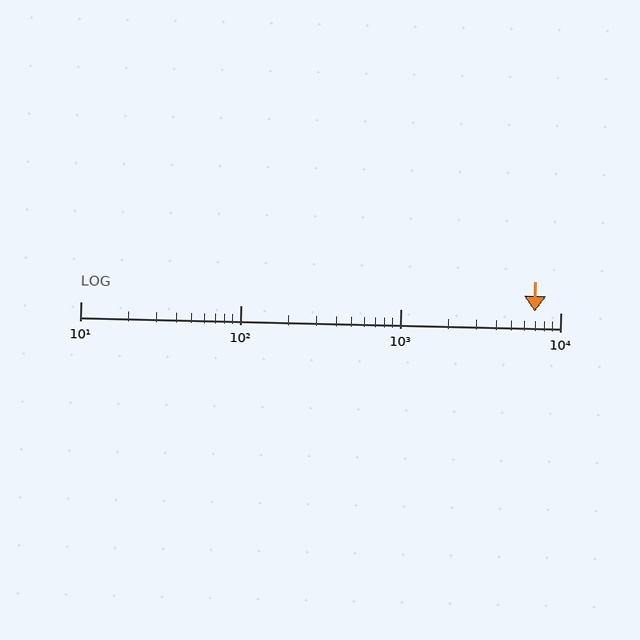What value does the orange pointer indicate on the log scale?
The pointer indicates approximately 6900.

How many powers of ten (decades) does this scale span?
The scale spans 3 decades, from 10 to 10000.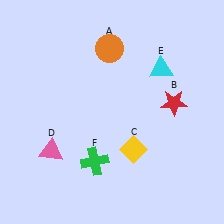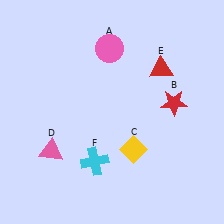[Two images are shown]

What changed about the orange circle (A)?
In Image 1, A is orange. In Image 2, it changed to pink.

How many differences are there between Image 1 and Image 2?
There are 3 differences between the two images.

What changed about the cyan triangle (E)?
In Image 1, E is cyan. In Image 2, it changed to red.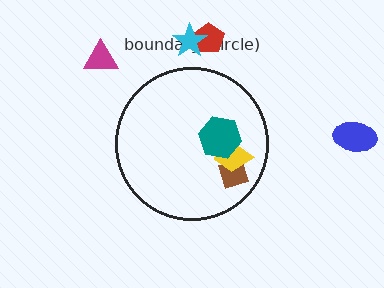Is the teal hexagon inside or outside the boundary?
Inside.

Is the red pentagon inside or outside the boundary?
Outside.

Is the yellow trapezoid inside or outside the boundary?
Inside.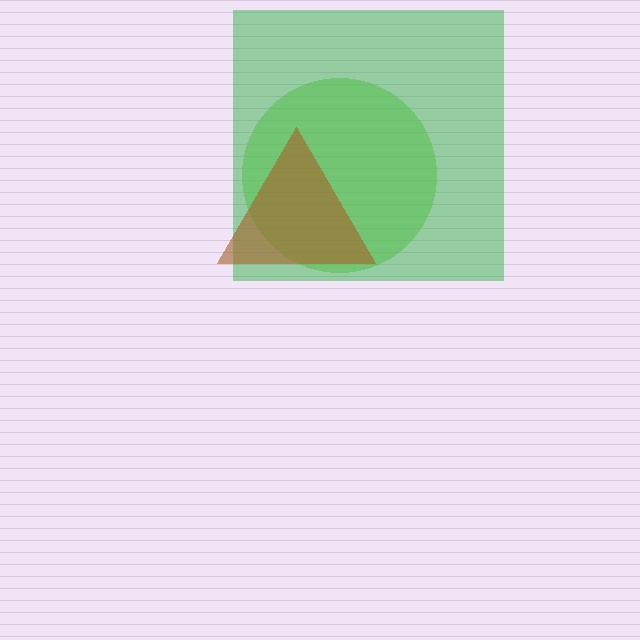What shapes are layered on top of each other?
The layered shapes are: a lime circle, a green square, a brown triangle.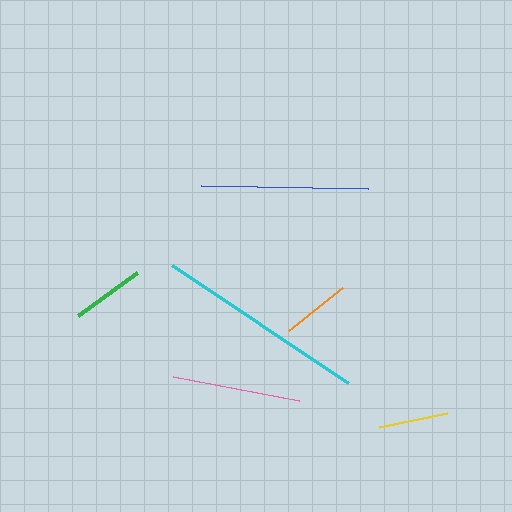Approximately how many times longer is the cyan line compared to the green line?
The cyan line is approximately 2.9 times the length of the green line.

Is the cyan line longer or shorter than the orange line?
The cyan line is longer than the orange line.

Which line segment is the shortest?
The orange line is the shortest at approximately 69 pixels.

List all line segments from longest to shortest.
From longest to shortest: cyan, blue, pink, green, yellow, orange.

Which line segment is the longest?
The cyan line is the longest at approximately 212 pixels.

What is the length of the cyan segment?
The cyan segment is approximately 212 pixels long.